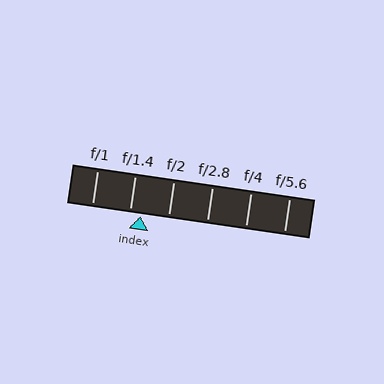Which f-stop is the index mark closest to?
The index mark is closest to f/1.4.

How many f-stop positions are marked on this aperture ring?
There are 6 f-stop positions marked.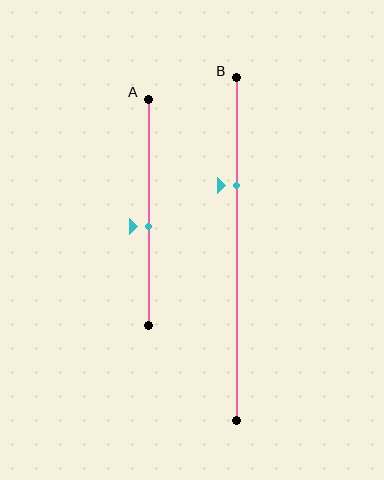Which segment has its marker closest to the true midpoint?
Segment A has its marker closest to the true midpoint.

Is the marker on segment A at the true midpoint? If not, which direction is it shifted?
No, the marker on segment A is shifted downward by about 6% of the segment length.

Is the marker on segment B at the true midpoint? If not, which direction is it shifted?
No, the marker on segment B is shifted upward by about 19% of the segment length.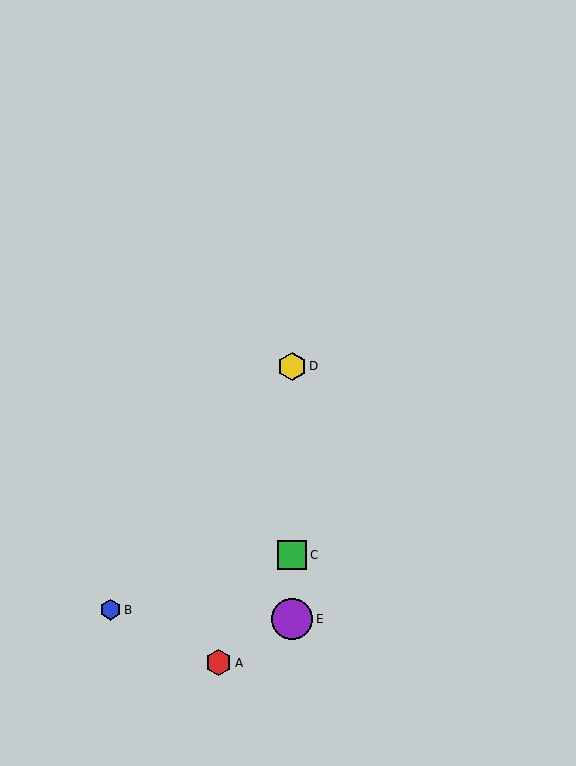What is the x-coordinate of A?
Object A is at x≈218.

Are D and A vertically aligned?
No, D is at x≈292 and A is at x≈218.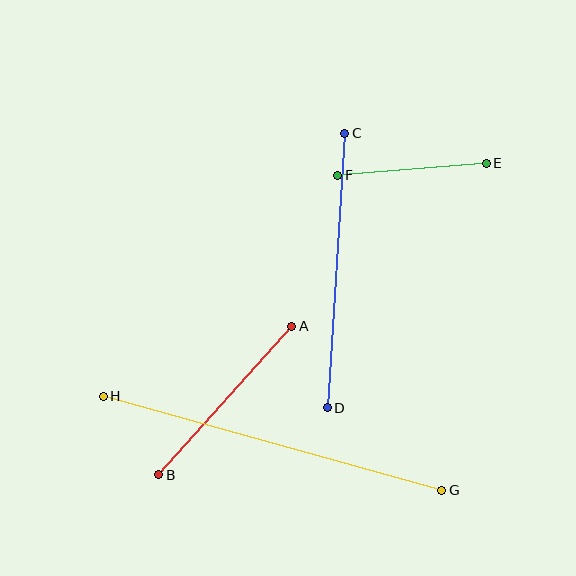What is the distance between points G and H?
The distance is approximately 351 pixels.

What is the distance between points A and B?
The distance is approximately 200 pixels.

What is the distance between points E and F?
The distance is approximately 149 pixels.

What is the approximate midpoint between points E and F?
The midpoint is at approximately (412, 169) pixels.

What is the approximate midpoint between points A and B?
The midpoint is at approximately (225, 400) pixels.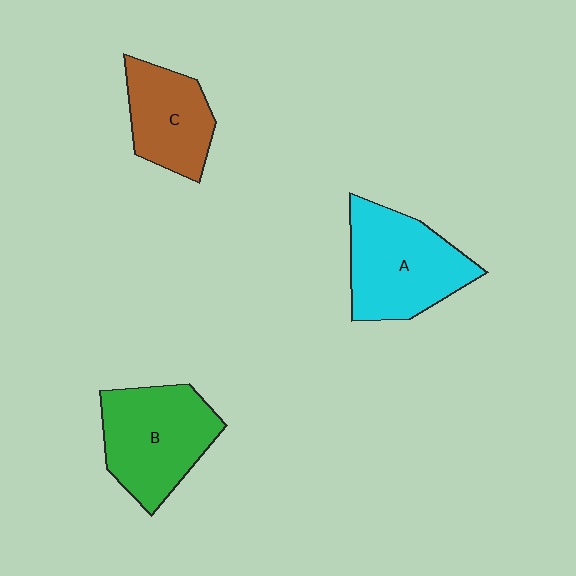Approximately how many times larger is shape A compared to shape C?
Approximately 1.4 times.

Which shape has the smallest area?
Shape C (brown).